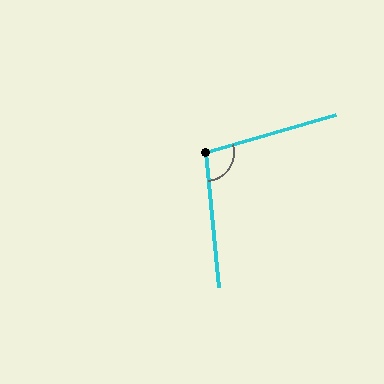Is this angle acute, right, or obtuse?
It is obtuse.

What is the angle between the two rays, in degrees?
Approximately 101 degrees.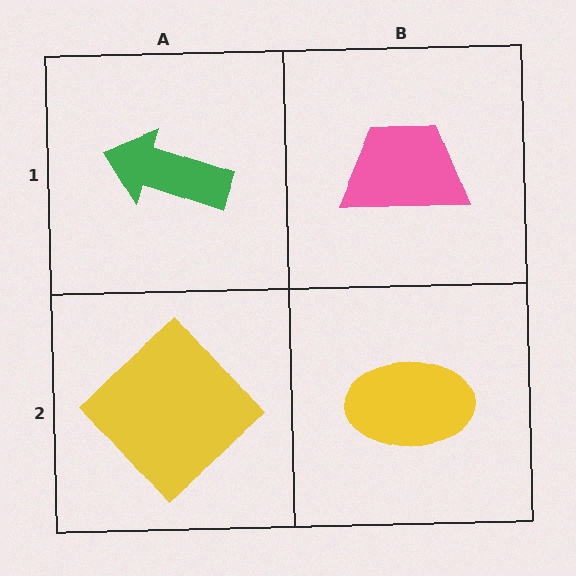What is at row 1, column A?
A green arrow.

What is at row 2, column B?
A yellow ellipse.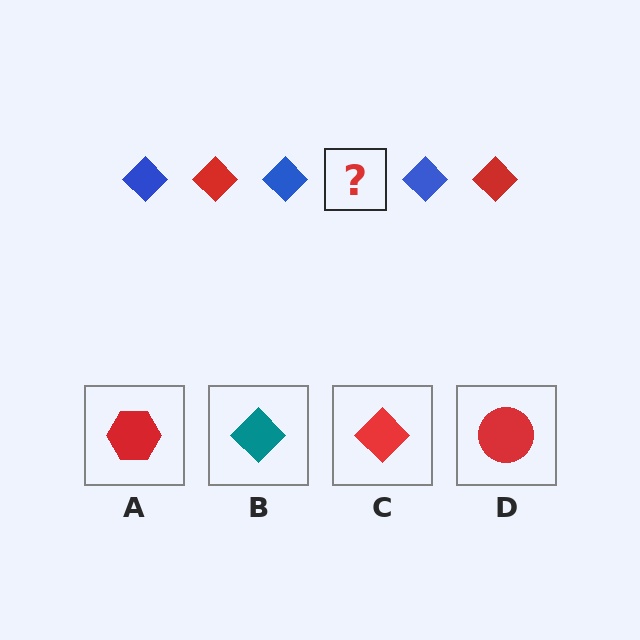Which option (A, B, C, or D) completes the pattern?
C.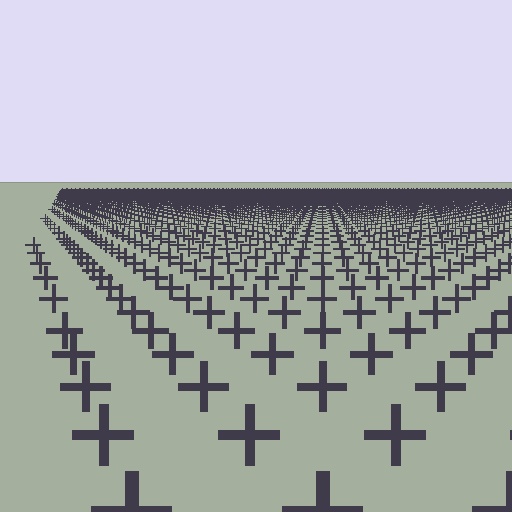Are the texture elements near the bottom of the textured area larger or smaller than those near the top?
Larger. Near the bottom, elements are closer to the viewer and appear at a bigger on-screen size.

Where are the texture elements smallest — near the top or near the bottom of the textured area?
Near the top.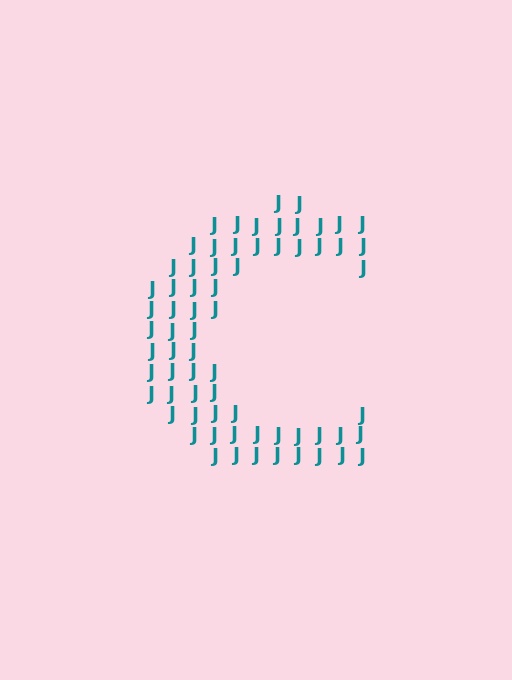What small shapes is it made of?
It is made of small letter J's.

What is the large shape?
The large shape is the letter C.